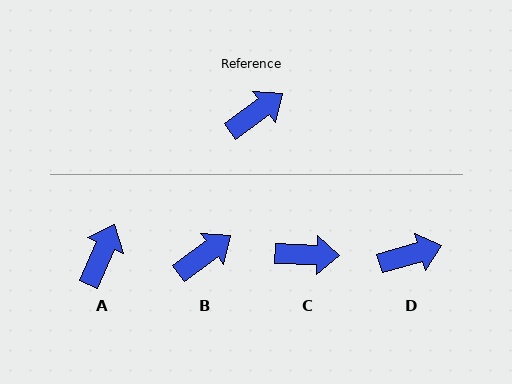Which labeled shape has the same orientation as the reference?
B.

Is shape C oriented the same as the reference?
No, it is off by about 38 degrees.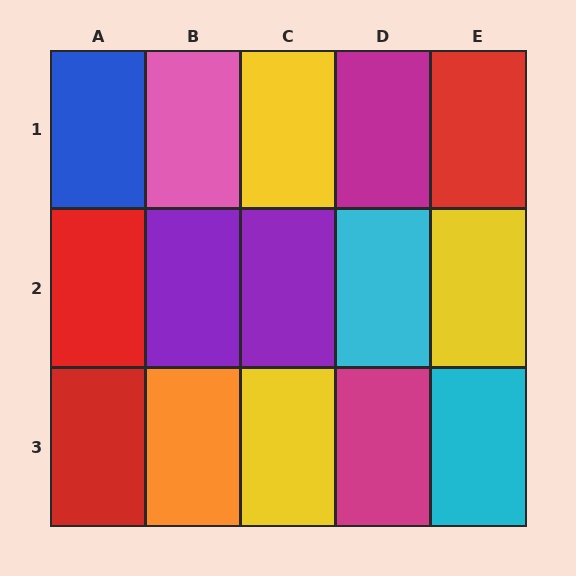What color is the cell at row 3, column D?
Magenta.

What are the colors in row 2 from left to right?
Red, purple, purple, cyan, yellow.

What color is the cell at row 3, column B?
Orange.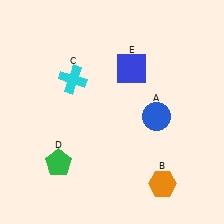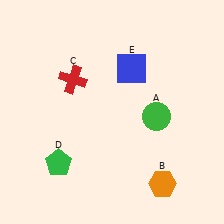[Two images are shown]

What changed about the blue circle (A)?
In Image 1, A is blue. In Image 2, it changed to green.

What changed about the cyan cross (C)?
In Image 1, C is cyan. In Image 2, it changed to red.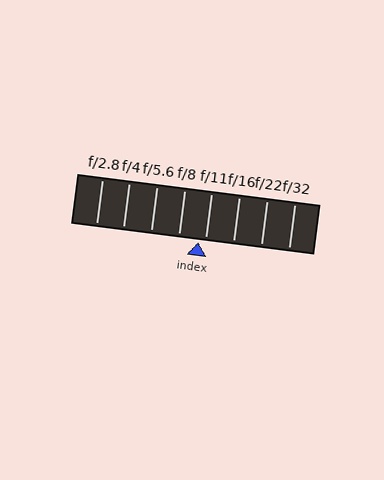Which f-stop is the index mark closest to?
The index mark is closest to f/11.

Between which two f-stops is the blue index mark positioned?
The index mark is between f/8 and f/11.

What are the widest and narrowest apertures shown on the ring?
The widest aperture shown is f/2.8 and the narrowest is f/32.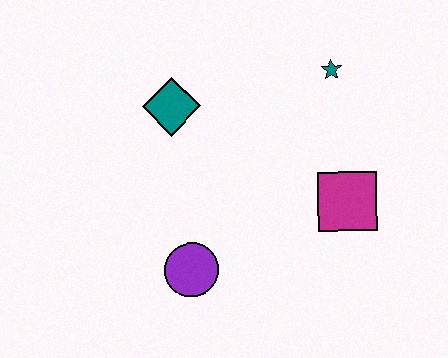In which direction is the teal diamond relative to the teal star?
The teal diamond is to the left of the teal star.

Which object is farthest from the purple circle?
The teal star is farthest from the purple circle.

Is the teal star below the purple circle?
No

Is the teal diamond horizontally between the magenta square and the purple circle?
No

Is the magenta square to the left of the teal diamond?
No